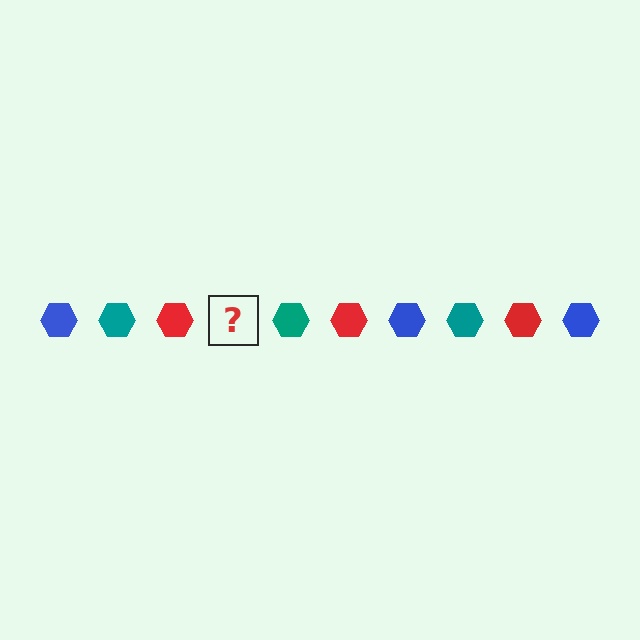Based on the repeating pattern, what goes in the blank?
The blank should be a blue hexagon.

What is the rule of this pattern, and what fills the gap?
The rule is that the pattern cycles through blue, teal, red hexagons. The gap should be filled with a blue hexagon.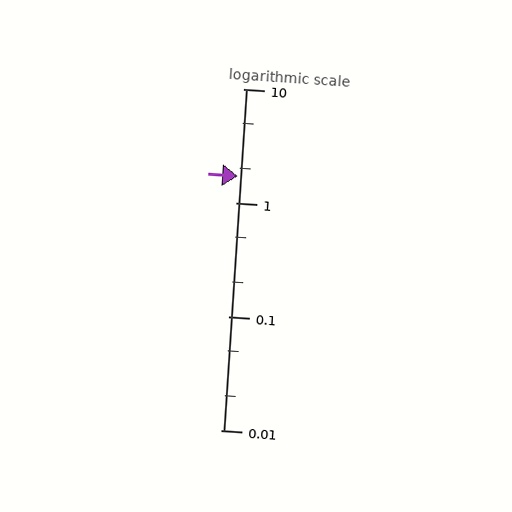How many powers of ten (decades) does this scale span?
The scale spans 3 decades, from 0.01 to 10.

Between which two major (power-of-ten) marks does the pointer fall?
The pointer is between 1 and 10.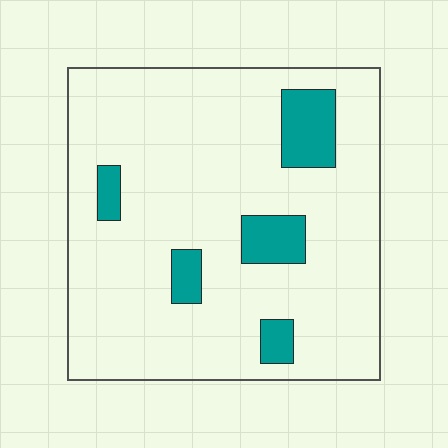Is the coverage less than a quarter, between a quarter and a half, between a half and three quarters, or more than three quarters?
Less than a quarter.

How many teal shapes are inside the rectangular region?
5.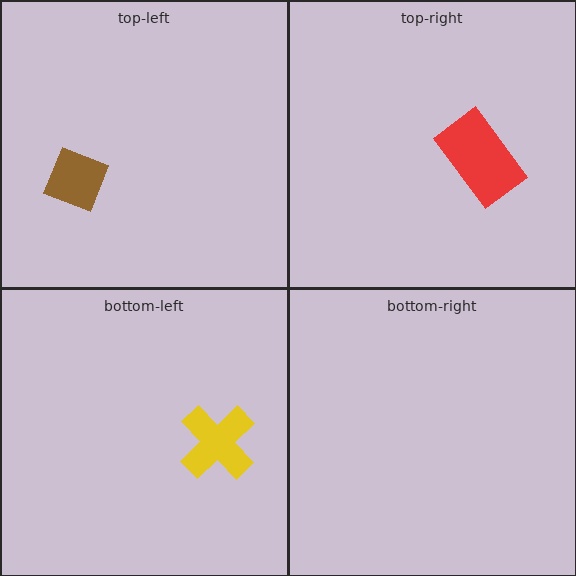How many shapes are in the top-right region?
1.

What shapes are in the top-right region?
The red rectangle.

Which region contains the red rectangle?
The top-right region.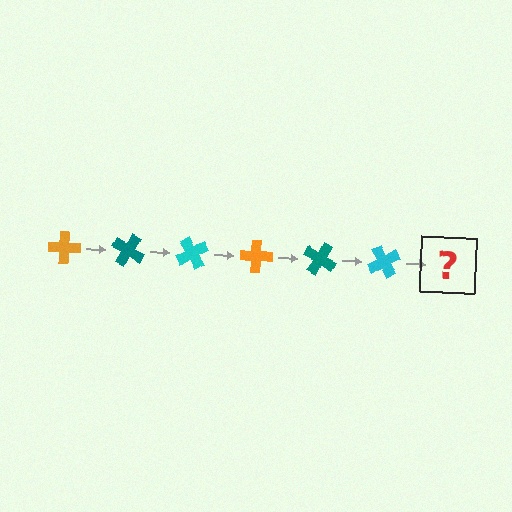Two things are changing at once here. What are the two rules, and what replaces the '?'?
The two rules are that it rotates 30 degrees each step and the color cycles through orange, teal, and cyan. The '?' should be an orange cross, rotated 180 degrees from the start.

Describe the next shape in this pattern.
It should be an orange cross, rotated 180 degrees from the start.